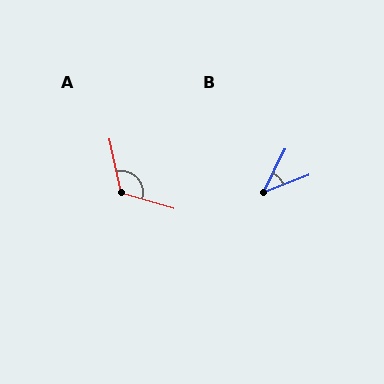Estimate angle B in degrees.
Approximately 43 degrees.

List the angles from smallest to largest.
B (43°), A (119°).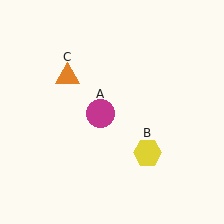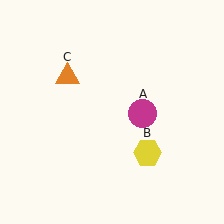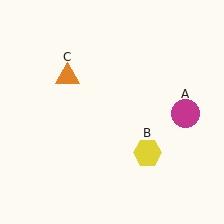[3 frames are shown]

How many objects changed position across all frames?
1 object changed position: magenta circle (object A).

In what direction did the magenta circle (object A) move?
The magenta circle (object A) moved right.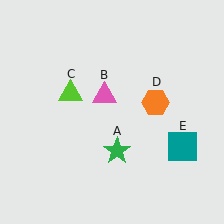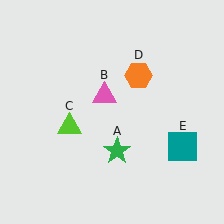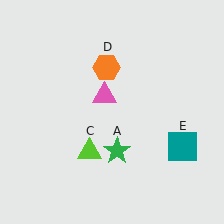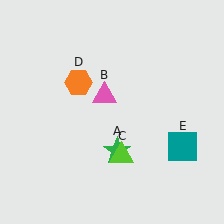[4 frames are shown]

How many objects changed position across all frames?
2 objects changed position: lime triangle (object C), orange hexagon (object D).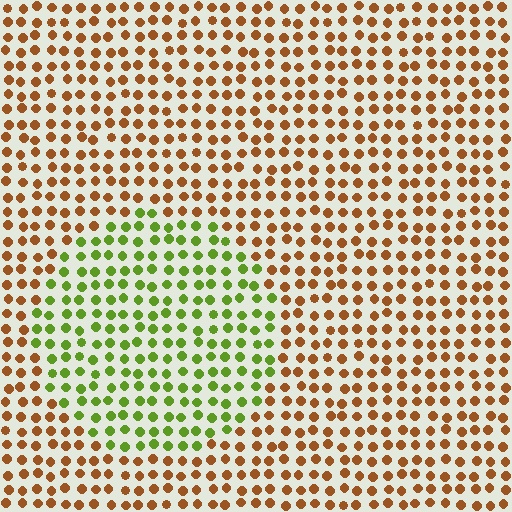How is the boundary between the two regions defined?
The boundary is defined purely by a slight shift in hue (about 66 degrees). Spacing, size, and orientation are identical on both sides.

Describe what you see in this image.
The image is filled with small brown elements in a uniform arrangement. A circle-shaped region is visible where the elements are tinted to a slightly different hue, forming a subtle color boundary.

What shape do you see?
I see a circle.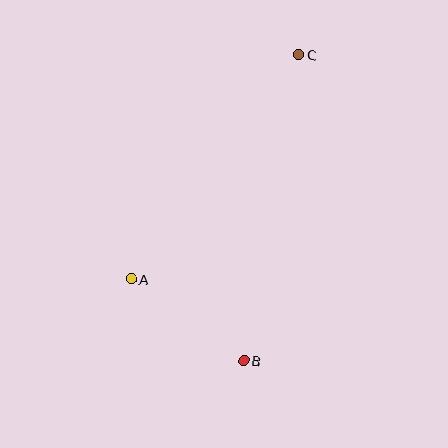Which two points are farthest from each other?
Points B and C are farthest from each other.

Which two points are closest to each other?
Points A and B are closest to each other.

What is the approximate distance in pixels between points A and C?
The distance between A and C is approximately 280 pixels.